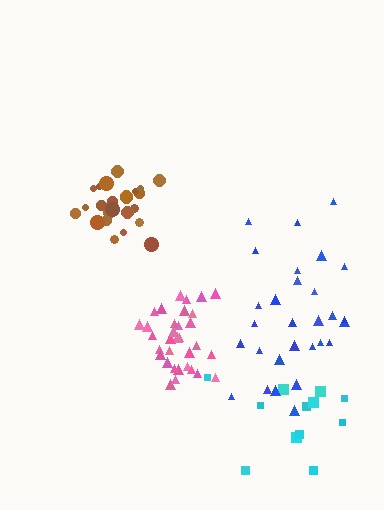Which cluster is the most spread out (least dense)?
Cyan.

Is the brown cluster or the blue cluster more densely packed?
Brown.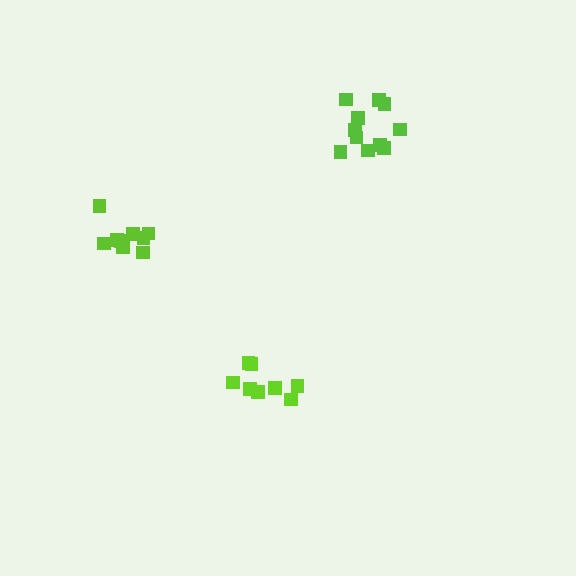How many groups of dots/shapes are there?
There are 3 groups.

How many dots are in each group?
Group 1: 11 dots, Group 2: 8 dots, Group 3: 9 dots (28 total).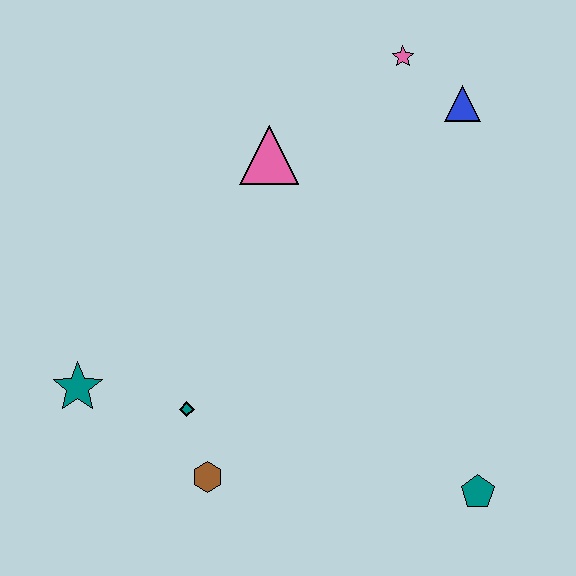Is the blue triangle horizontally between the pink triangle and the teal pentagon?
Yes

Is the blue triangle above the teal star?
Yes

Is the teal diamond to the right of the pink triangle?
No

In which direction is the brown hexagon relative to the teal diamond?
The brown hexagon is below the teal diamond.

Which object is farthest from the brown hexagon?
The pink star is farthest from the brown hexagon.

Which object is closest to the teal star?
The teal diamond is closest to the teal star.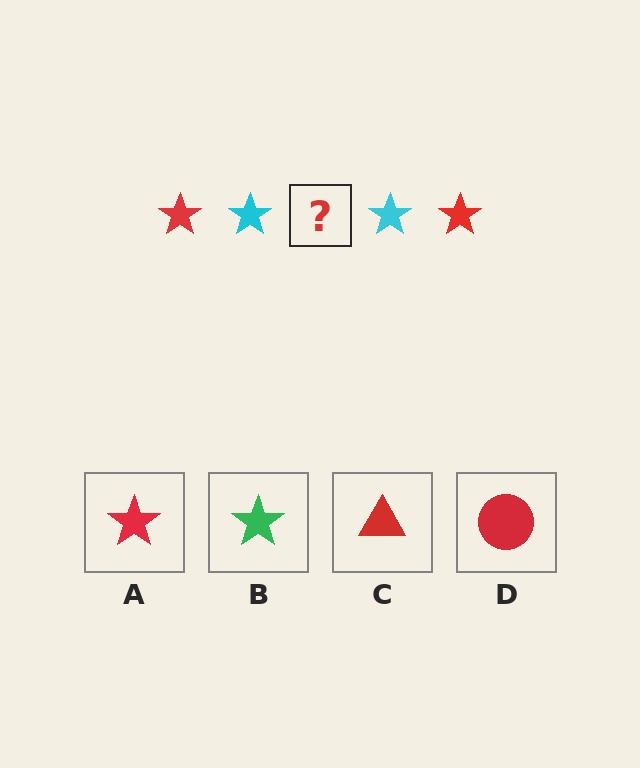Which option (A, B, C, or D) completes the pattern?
A.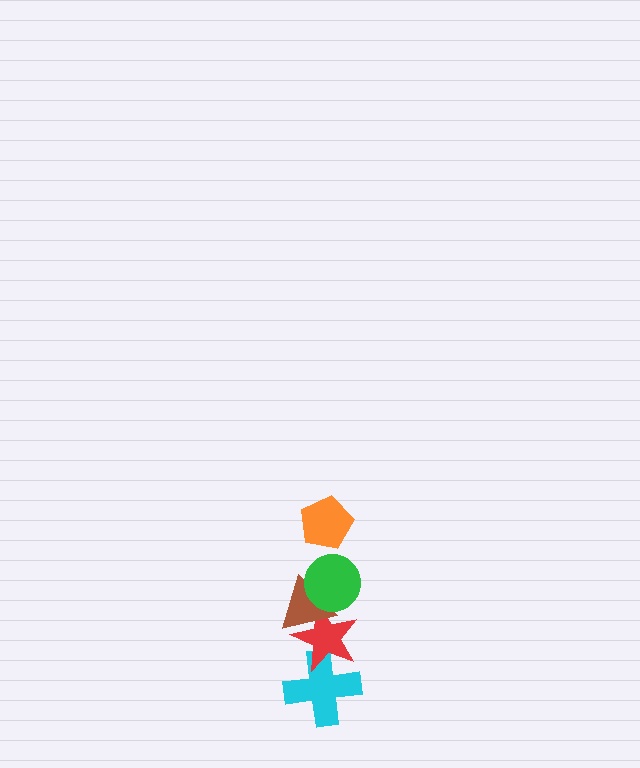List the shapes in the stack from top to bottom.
From top to bottom: the orange pentagon, the green circle, the brown triangle, the red star, the cyan cross.